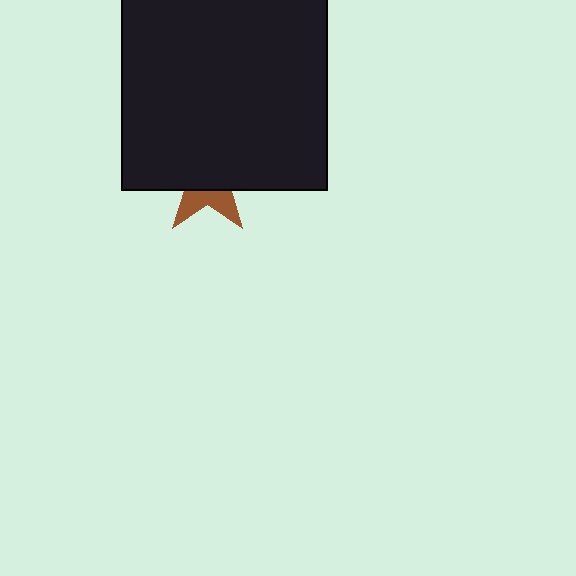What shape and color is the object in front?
The object in front is a black rectangle.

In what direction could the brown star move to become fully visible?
The brown star could move down. That would shift it out from behind the black rectangle entirely.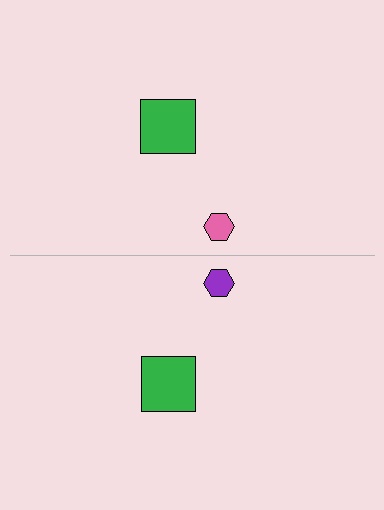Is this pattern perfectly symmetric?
No, the pattern is not perfectly symmetric. The purple hexagon on the bottom side breaks the symmetry — its mirror counterpart is pink.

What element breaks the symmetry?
The purple hexagon on the bottom side breaks the symmetry — its mirror counterpart is pink.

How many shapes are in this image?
There are 4 shapes in this image.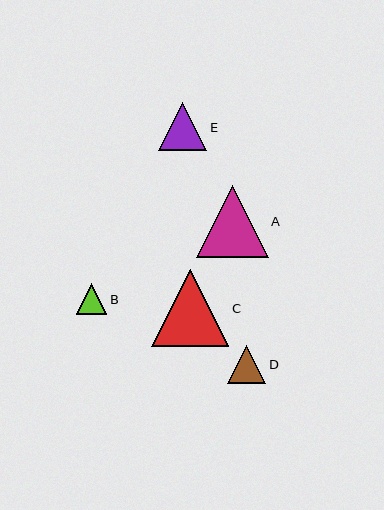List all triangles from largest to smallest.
From largest to smallest: C, A, E, D, B.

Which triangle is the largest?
Triangle C is the largest with a size of approximately 77 pixels.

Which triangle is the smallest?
Triangle B is the smallest with a size of approximately 31 pixels.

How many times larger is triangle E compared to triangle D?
Triangle E is approximately 1.3 times the size of triangle D.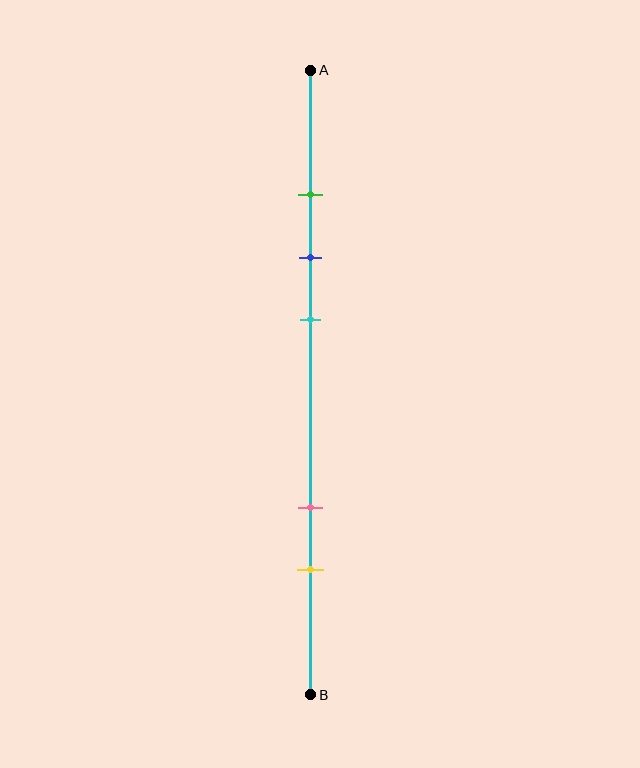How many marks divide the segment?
There are 5 marks dividing the segment.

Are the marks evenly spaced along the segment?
No, the marks are not evenly spaced.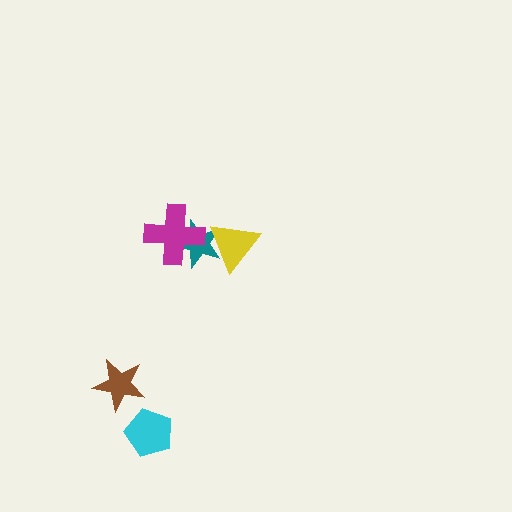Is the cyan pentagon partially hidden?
No, no other shape covers it.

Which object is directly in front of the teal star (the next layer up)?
The magenta cross is directly in front of the teal star.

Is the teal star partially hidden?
Yes, it is partially covered by another shape.